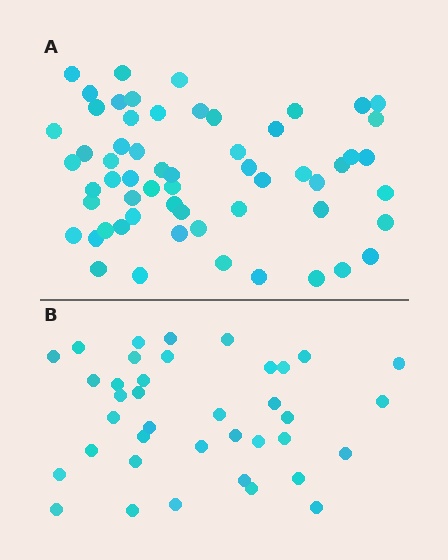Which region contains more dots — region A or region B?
Region A (the top region) has more dots.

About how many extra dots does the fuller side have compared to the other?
Region A has approximately 20 more dots than region B.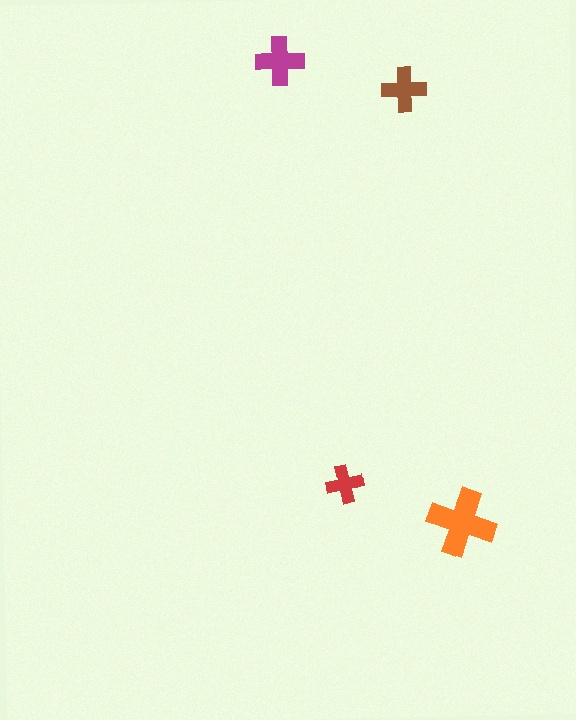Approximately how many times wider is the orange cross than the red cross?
About 2 times wider.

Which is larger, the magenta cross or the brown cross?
The magenta one.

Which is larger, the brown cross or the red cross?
The brown one.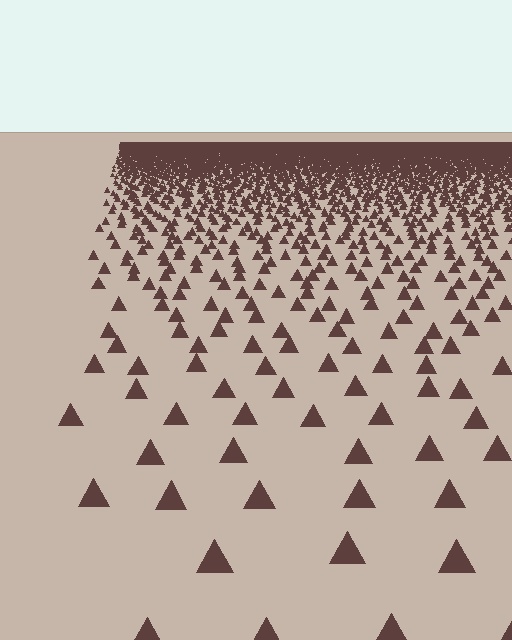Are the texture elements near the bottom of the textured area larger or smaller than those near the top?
Larger. Near the bottom, elements are closer to the viewer and appear at a bigger on-screen size.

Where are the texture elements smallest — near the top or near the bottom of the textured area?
Near the top.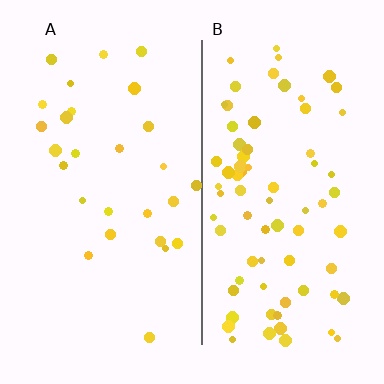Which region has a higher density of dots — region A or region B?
B (the right).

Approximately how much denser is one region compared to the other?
Approximately 2.8× — region B over region A.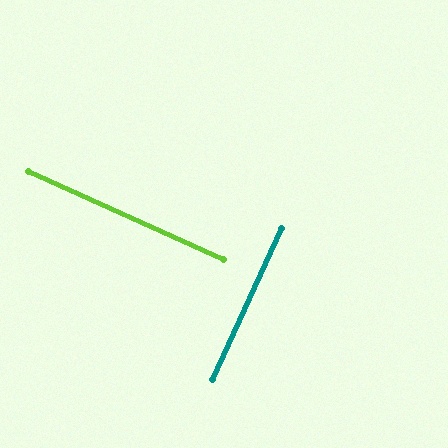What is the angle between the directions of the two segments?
Approximately 90 degrees.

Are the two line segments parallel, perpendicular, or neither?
Perpendicular — they meet at approximately 90°.